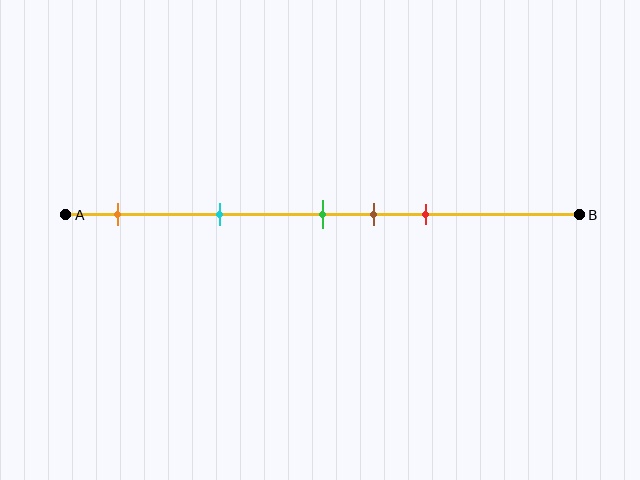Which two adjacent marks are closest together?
The green and brown marks are the closest adjacent pair.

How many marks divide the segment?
There are 5 marks dividing the segment.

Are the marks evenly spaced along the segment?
No, the marks are not evenly spaced.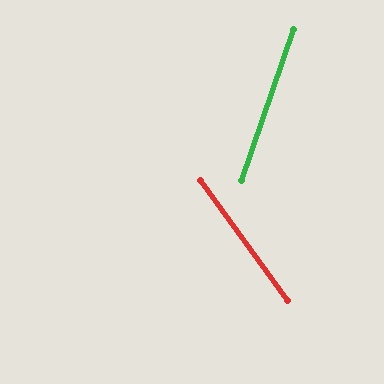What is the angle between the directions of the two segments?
Approximately 55 degrees.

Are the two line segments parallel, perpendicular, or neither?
Neither parallel nor perpendicular — they differ by about 55°.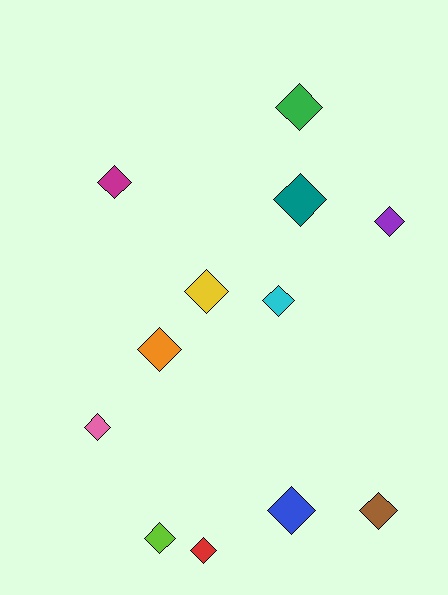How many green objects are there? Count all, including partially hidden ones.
There is 1 green object.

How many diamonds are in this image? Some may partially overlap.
There are 12 diamonds.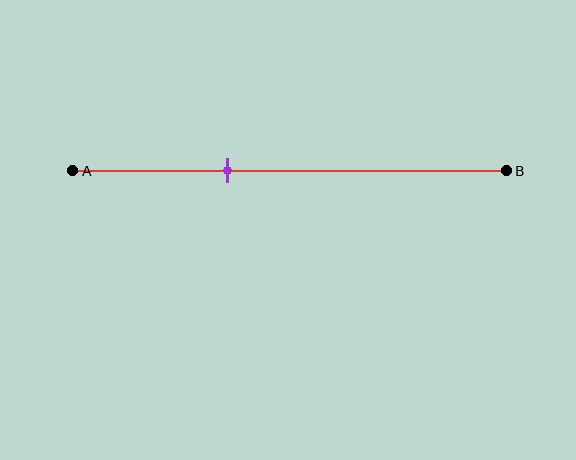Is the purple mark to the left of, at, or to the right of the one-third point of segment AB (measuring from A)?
The purple mark is approximately at the one-third point of segment AB.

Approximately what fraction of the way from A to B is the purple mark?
The purple mark is approximately 35% of the way from A to B.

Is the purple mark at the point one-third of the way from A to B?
Yes, the mark is approximately at the one-third point.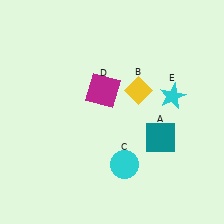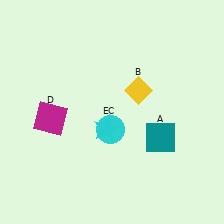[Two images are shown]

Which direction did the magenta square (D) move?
The magenta square (D) moved left.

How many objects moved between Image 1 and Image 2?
3 objects moved between the two images.